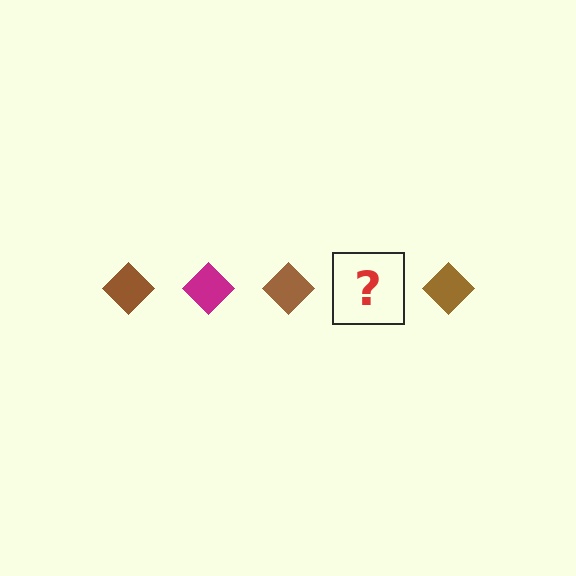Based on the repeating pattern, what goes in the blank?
The blank should be a magenta diamond.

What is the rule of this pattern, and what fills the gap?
The rule is that the pattern cycles through brown, magenta diamonds. The gap should be filled with a magenta diamond.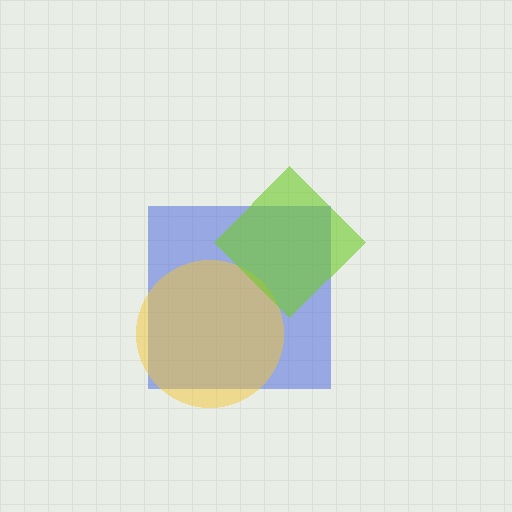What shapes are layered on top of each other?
The layered shapes are: a blue square, a yellow circle, a lime diamond.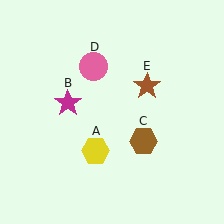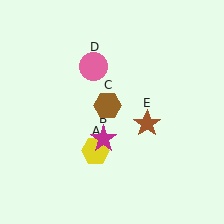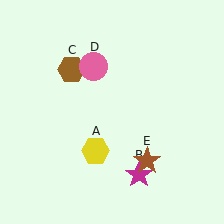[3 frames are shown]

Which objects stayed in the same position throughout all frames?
Yellow hexagon (object A) and pink circle (object D) remained stationary.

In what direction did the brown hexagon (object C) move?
The brown hexagon (object C) moved up and to the left.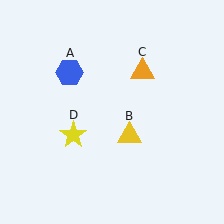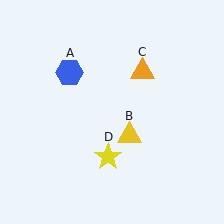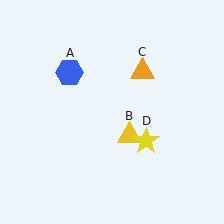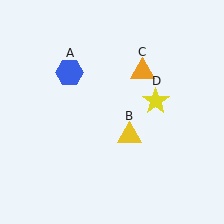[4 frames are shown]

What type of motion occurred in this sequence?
The yellow star (object D) rotated counterclockwise around the center of the scene.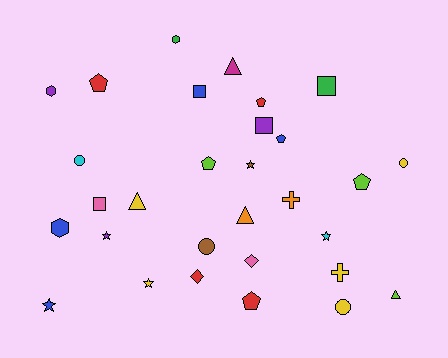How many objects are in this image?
There are 30 objects.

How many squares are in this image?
There are 4 squares.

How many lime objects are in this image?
There are 3 lime objects.